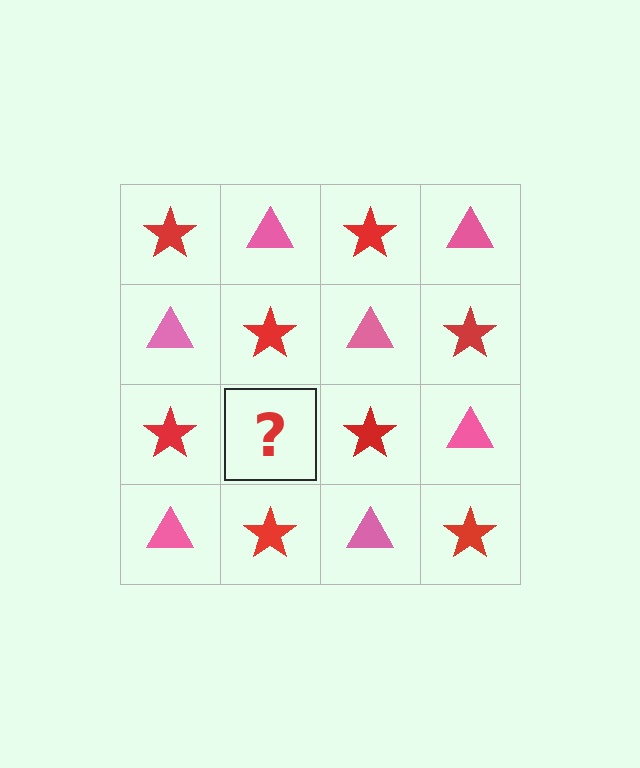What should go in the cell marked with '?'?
The missing cell should contain a pink triangle.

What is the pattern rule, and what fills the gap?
The rule is that it alternates red star and pink triangle in a checkerboard pattern. The gap should be filled with a pink triangle.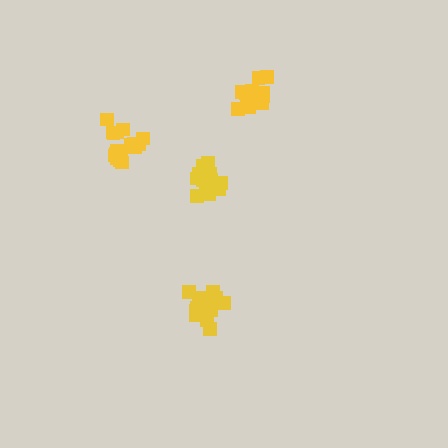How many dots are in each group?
Group 1: 17 dots, Group 2: 19 dots, Group 3: 18 dots, Group 4: 16 dots (70 total).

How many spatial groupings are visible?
There are 4 spatial groupings.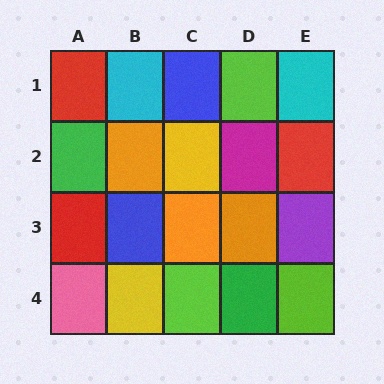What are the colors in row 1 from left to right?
Red, cyan, blue, lime, cyan.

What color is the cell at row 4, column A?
Pink.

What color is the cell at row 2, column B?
Orange.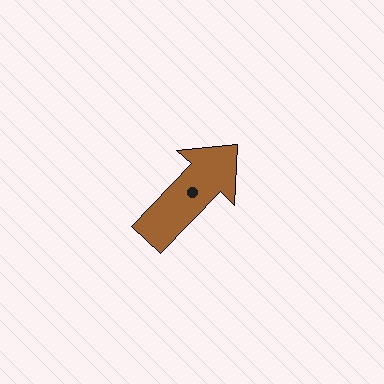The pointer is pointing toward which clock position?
Roughly 1 o'clock.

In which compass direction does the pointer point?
Northeast.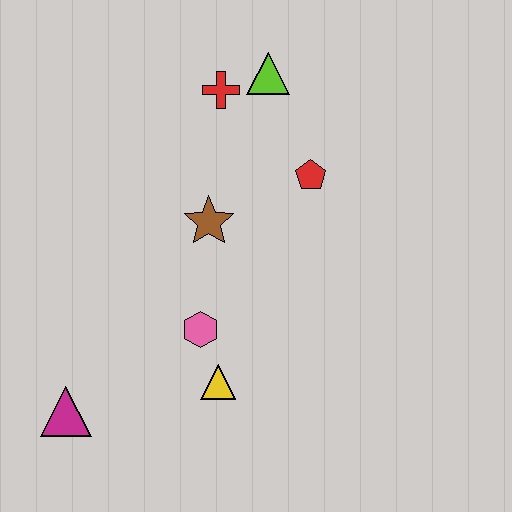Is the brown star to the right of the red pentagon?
No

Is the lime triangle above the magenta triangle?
Yes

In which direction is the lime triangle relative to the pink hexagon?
The lime triangle is above the pink hexagon.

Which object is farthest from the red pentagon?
The magenta triangle is farthest from the red pentagon.